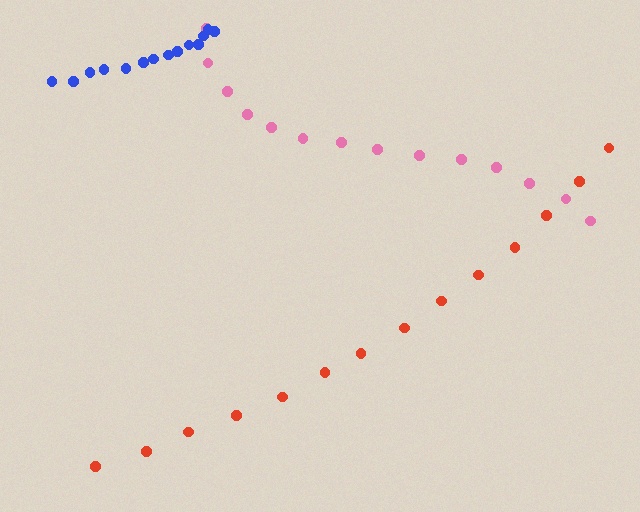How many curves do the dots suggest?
There are 3 distinct paths.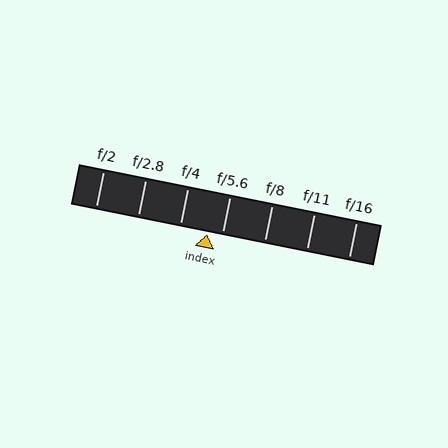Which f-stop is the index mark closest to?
The index mark is closest to f/5.6.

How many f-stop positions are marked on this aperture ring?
There are 7 f-stop positions marked.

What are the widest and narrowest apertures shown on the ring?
The widest aperture shown is f/2 and the narrowest is f/16.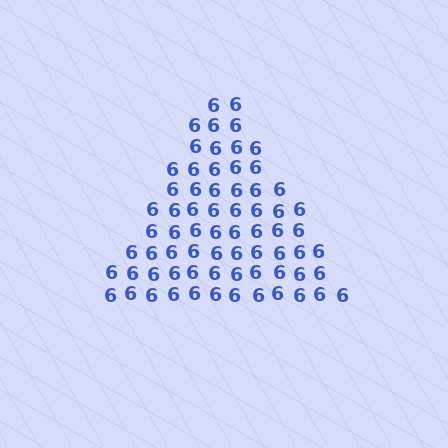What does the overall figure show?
The overall figure shows a triangle.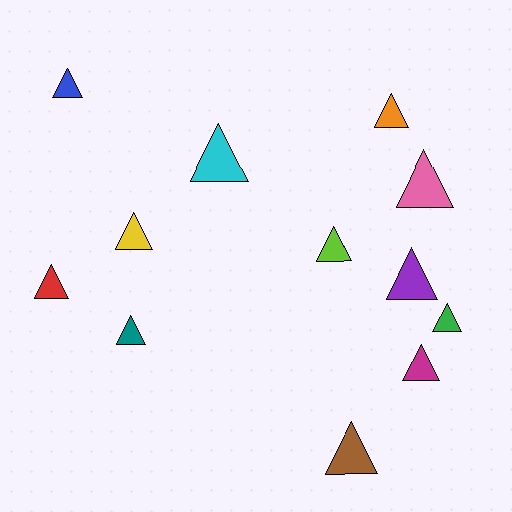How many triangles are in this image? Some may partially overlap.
There are 12 triangles.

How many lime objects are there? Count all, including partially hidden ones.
There is 1 lime object.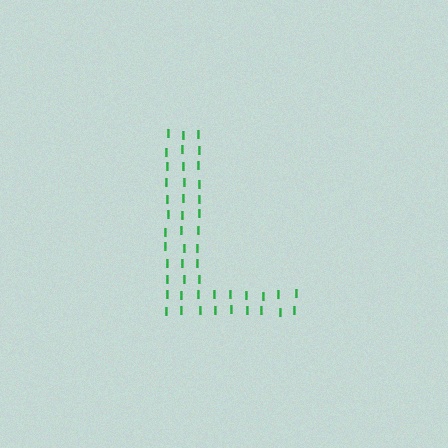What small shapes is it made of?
It is made of small letter I's.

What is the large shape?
The large shape is the letter L.